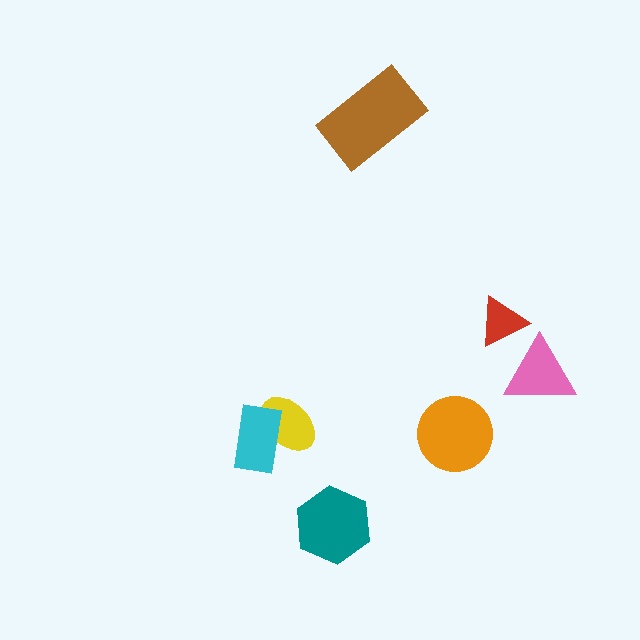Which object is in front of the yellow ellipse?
The cyan rectangle is in front of the yellow ellipse.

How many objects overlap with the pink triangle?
1 object overlaps with the pink triangle.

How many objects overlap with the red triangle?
1 object overlaps with the red triangle.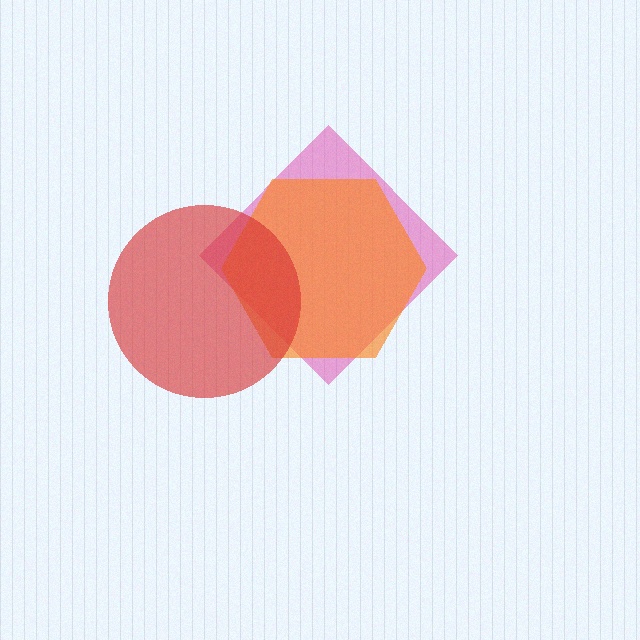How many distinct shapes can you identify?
There are 3 distinct shapes: a pink diamond, an orange hexagon, a red circle.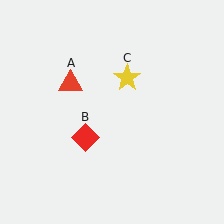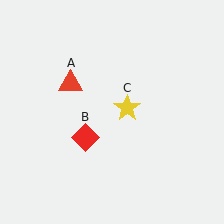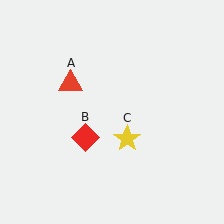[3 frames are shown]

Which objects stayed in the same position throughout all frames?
Red triangle (object A) and red diamond (object B) remained stationary.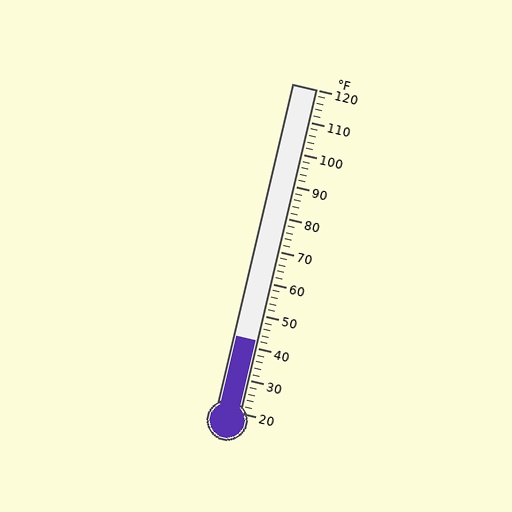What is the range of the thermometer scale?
The thermometer scale ranges from 20°F to 120°F.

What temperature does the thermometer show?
The thermometer shows approximately 42°F.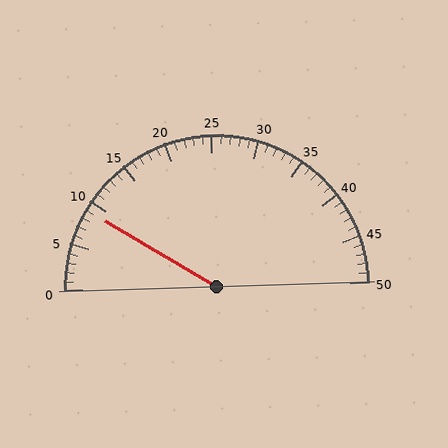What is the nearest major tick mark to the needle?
The nearest major tick mark is 10.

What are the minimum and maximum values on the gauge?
The gauge ranges from 0 to 50.